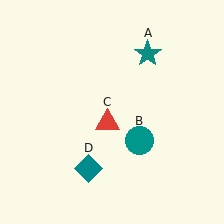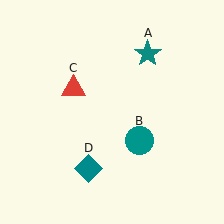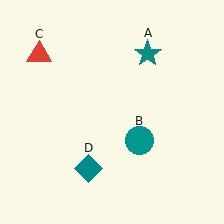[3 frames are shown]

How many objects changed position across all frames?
1 object changed position: red triangle (object C).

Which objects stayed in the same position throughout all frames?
Teal star (object A) and teal circle (object B) and teal diamond (object D) remained stationary.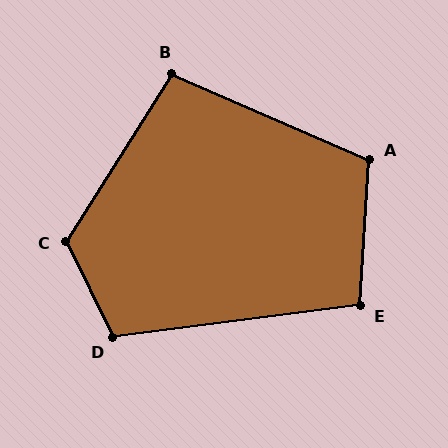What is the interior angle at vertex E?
Approximately 101 degrees (obtuse).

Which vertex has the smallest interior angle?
B, at approximately 99 degrees.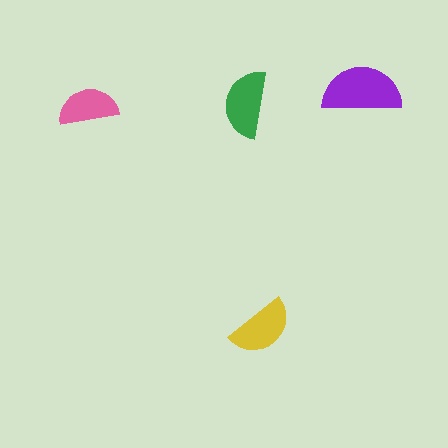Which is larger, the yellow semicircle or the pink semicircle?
The yellow one.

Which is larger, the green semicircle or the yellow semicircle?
The green one.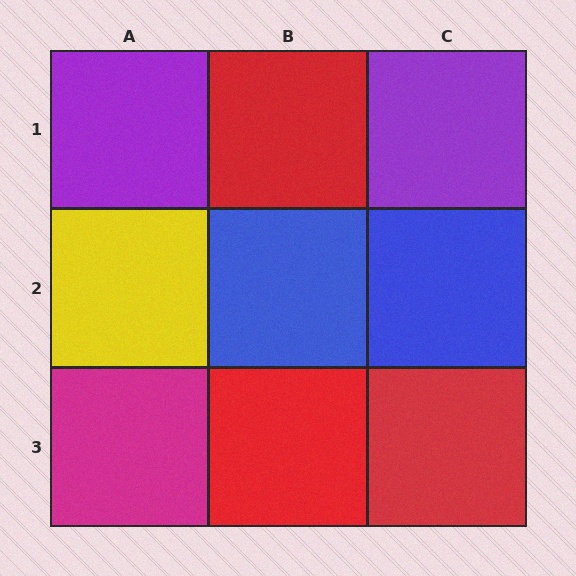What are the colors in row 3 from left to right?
Magenta, red, red.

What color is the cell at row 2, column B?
Blue.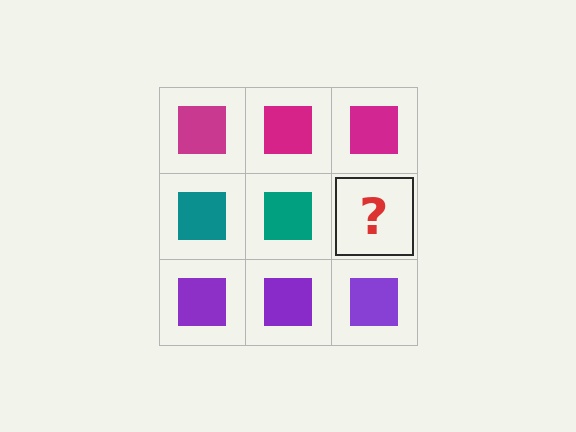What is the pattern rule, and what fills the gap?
The rule is that each row has a consistent color. The gap should be filled with a teal square.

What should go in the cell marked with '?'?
The missing cell should contain a teal square.